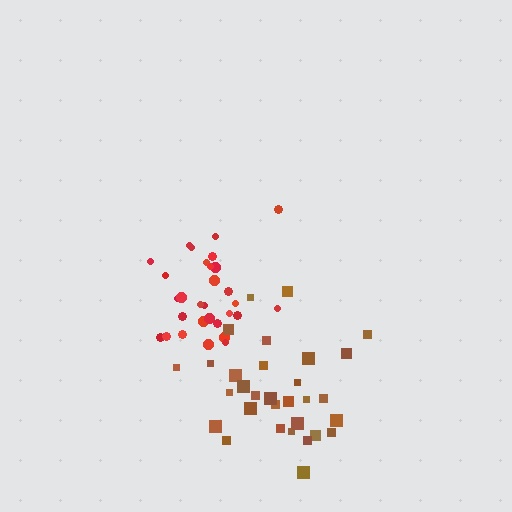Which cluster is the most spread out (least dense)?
Brown.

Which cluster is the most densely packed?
Red.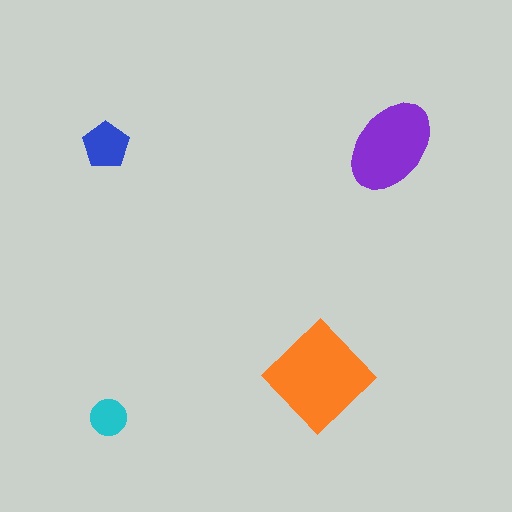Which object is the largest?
The orange diamond.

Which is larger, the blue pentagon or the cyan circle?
The blue pentagon.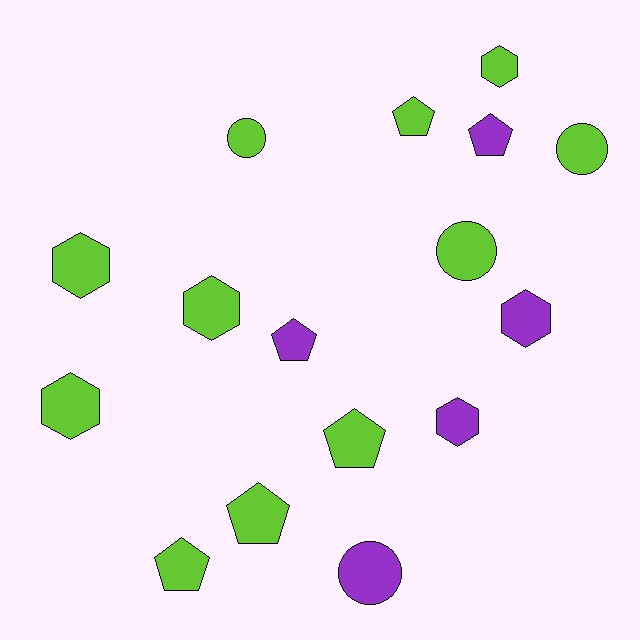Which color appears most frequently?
Lime, with 11 objects.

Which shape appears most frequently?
Hexagon, with 6 objects.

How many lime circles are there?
There are 3 lime circles.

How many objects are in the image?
There are 16 objects.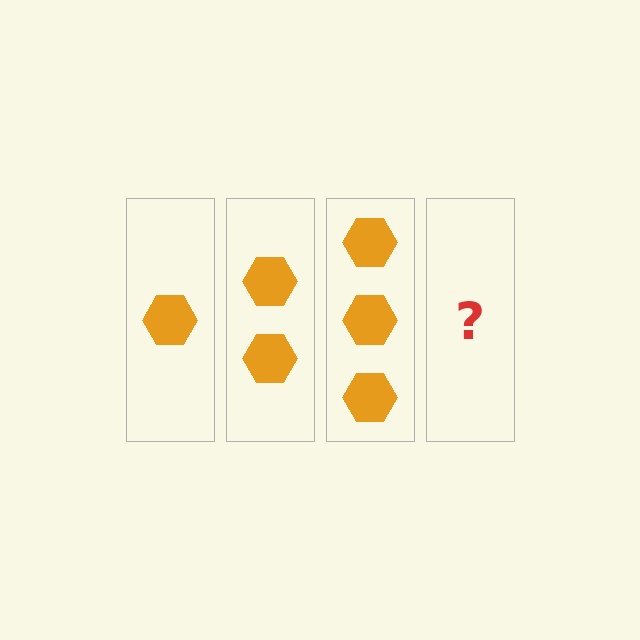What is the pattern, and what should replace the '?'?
The pattern is that each step adds one more hexagon. The '?' should be 4 hexagons.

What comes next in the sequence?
The next element should be 4 hexagons.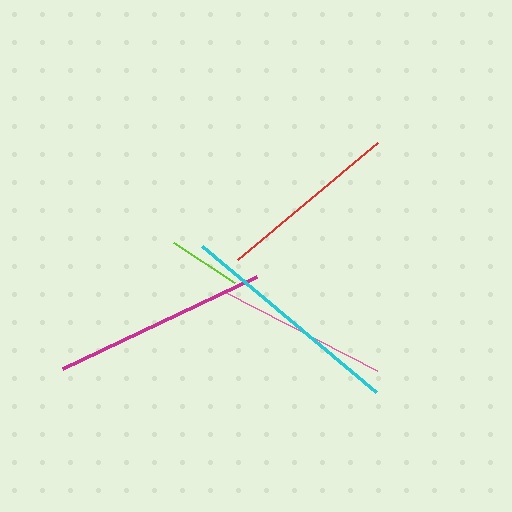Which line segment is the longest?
The cyan line is the longest at approximately 228 pixels.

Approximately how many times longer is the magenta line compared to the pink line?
The magenta line is approximately 1.3 times the length of the pink line.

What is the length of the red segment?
The red segment is approximately 182 pixels long.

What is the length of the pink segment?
The pink segment is approximately 170 pixels long.